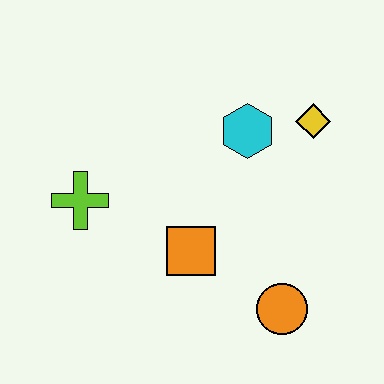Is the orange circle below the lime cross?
Yes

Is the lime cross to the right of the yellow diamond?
No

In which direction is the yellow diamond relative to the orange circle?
The yellow diamond is above the orange circle.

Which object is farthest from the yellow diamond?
The lime cross is farthest from the yellow diamond.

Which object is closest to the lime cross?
The orange square is closest to the lime cross.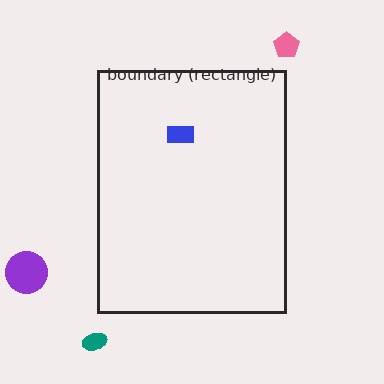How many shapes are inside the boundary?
1 inside, 3 outside.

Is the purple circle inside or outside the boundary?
Outside.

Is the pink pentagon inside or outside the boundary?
Outside.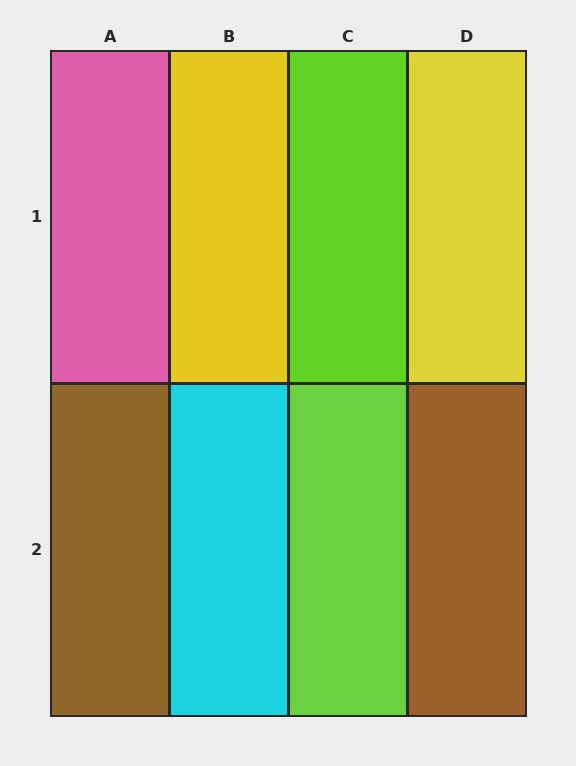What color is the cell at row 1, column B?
Yellow.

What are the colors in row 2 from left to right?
Brown, cyan, lime, brown.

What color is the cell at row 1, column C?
Lime.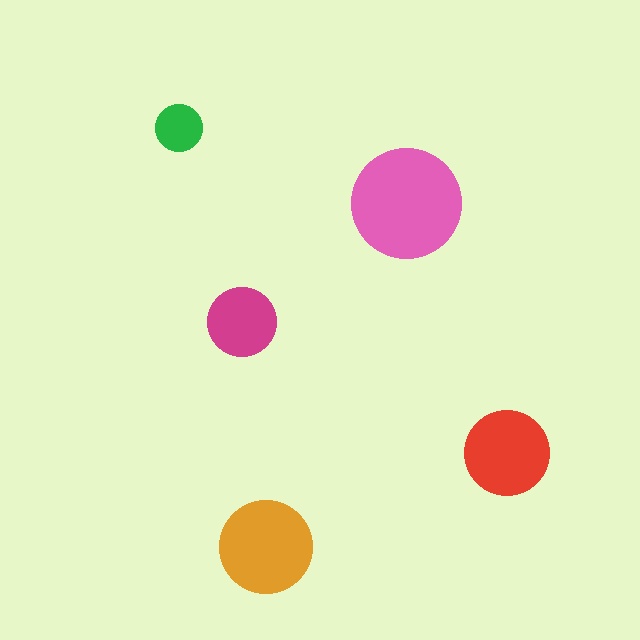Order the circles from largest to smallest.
the pink one, the orange one, the red one, the magenta one, the green one.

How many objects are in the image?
There are 5 objects in the image.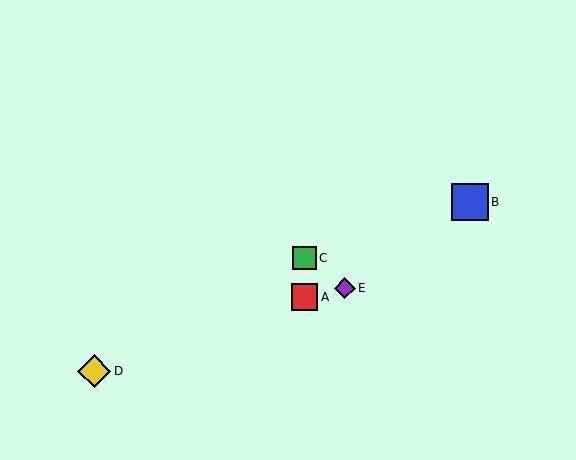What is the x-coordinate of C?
Object C is at x≈305.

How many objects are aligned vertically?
2 objects (A, C) are aligned vertically.